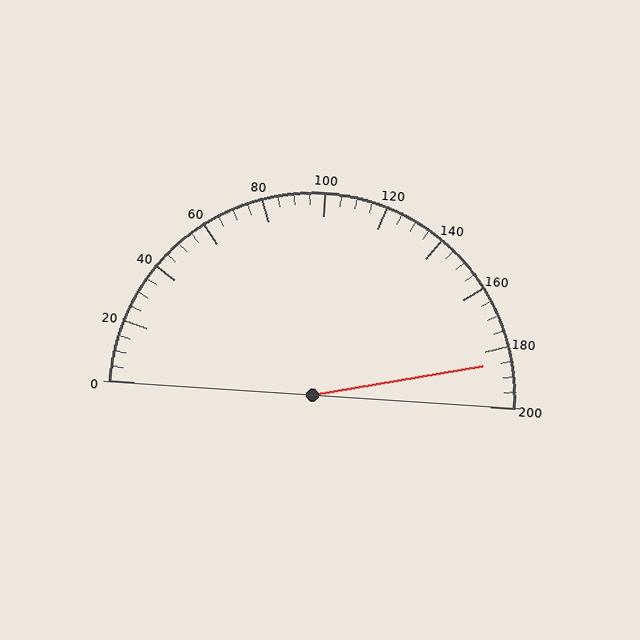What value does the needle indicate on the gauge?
The needle indicates approximately 185.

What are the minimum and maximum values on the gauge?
The gauge ranges from 0 to 200.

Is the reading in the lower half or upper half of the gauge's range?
The reading is in the upper half of the range (0 to 200).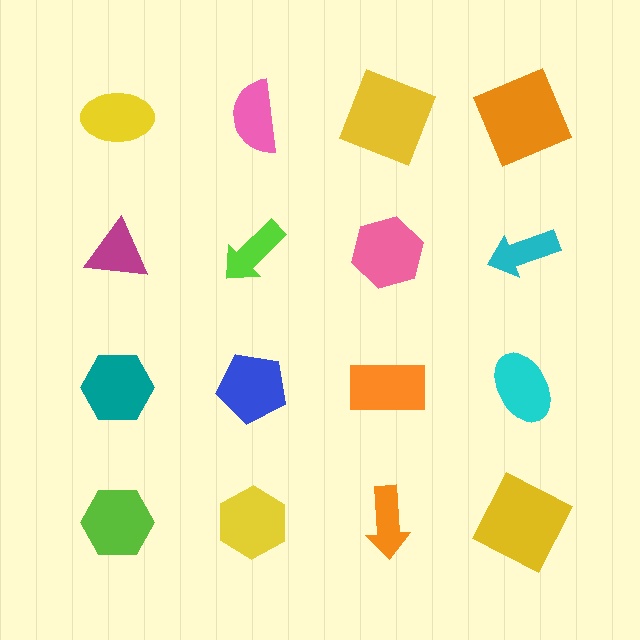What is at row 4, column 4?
A yellow square.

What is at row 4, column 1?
A lime hexagon.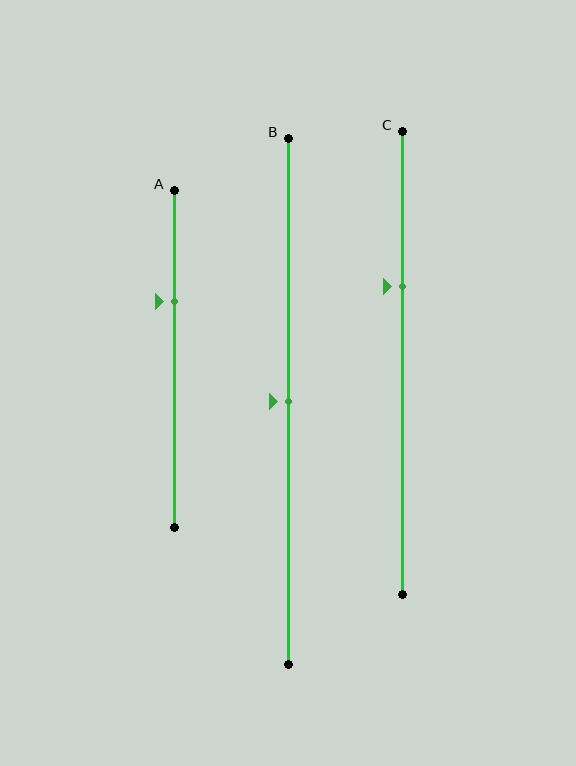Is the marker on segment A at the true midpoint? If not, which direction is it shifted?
No, the marker on segment A is shifted upward by about 17% of the segment length.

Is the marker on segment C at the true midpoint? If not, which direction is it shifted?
No, the marker on segment C is shifted upward by about 17% of the segment length.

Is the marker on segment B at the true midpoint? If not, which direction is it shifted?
Yes, the marker on segment B is at the true midpoint.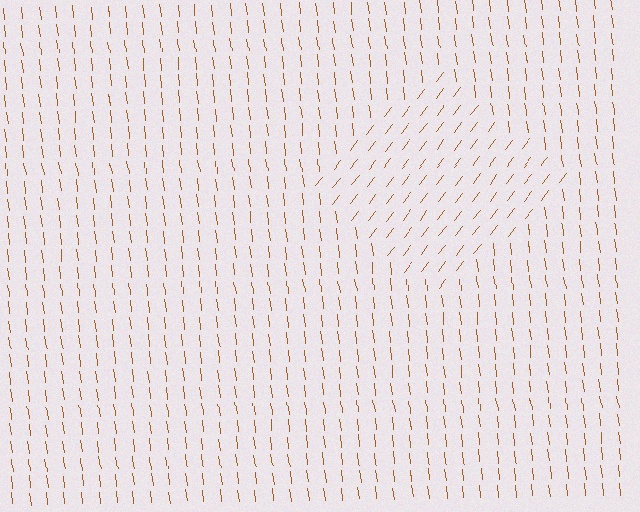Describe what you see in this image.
The image is filled with small brown line segments. A diamond region in the image has lines oriented differently from the surrounding lines, creating a visible texture boundary.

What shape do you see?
I see a diamond.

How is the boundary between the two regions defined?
The boundary is defined purely by a change in line orientation (approximately 45 degrees difference). All lines are the same color and thickness.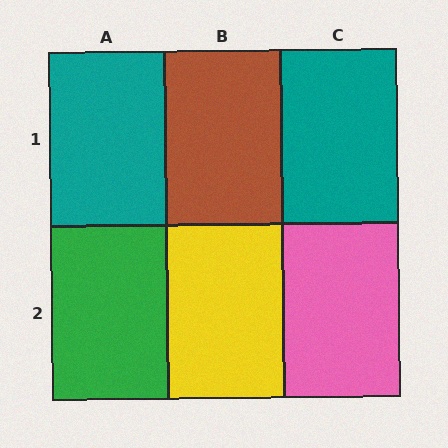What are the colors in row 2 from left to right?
Green, yellow, pink.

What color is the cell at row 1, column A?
Teal.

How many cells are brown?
1 cell is brown.